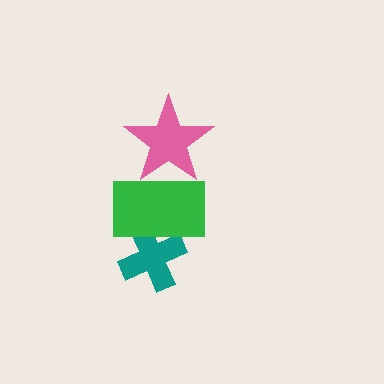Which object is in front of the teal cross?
The green rectangle is in front of the teal cross.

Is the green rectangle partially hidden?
No, no other shape covers it.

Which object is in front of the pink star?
The green rectangle is in front of the pink star.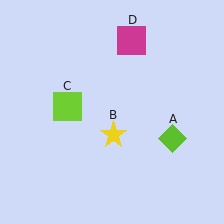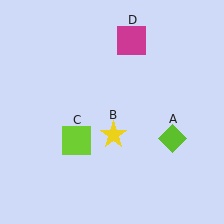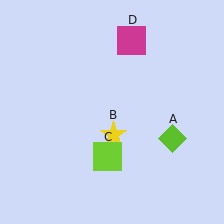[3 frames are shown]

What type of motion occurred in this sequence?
The lime square (object C) rotated counterclockwise around the center of the scene.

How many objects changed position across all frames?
1 object changed position: lime square (object C).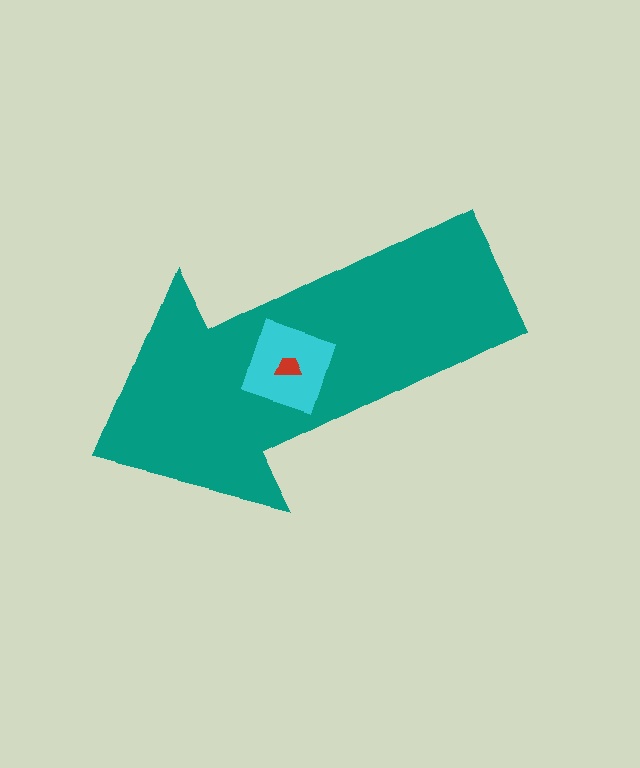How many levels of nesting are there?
3.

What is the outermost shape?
The teal arrow.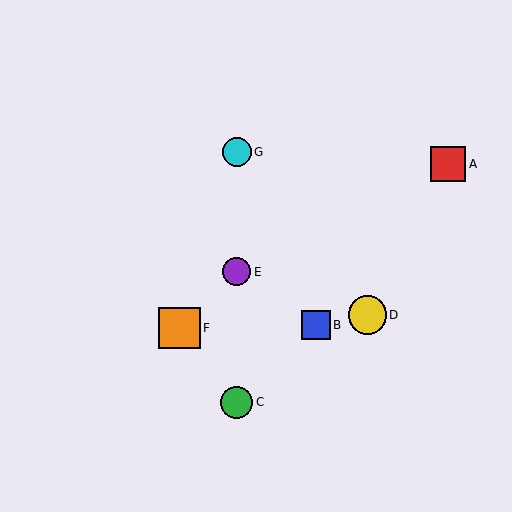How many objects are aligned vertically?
3 objects (C, E, G) are aligned vertically.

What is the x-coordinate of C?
Object C is at x≈237.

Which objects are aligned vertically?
Objects C, E, G are aligned vertically.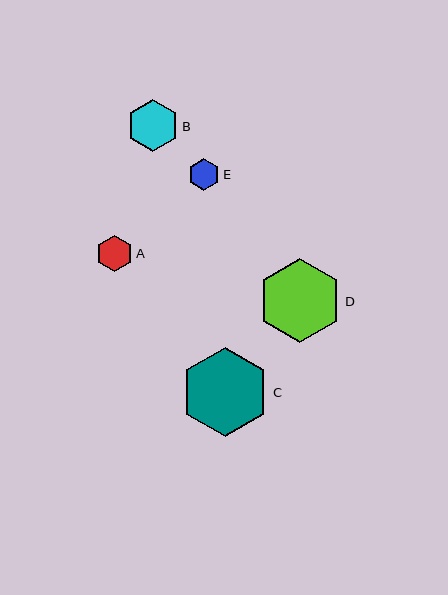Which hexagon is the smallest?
Hexagon E is the smallest with a size of approximately 32 pixels.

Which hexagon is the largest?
Hexagon C is the largest with a size of approximately 89 pixels.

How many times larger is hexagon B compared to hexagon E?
Hexagon B is approximately 1.6 times the size of hexagon E.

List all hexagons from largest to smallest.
From largest to smallest: C, D, B, A, E.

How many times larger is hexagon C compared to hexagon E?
Hexagon C is approximately 2.8 times the size of hexagon E.